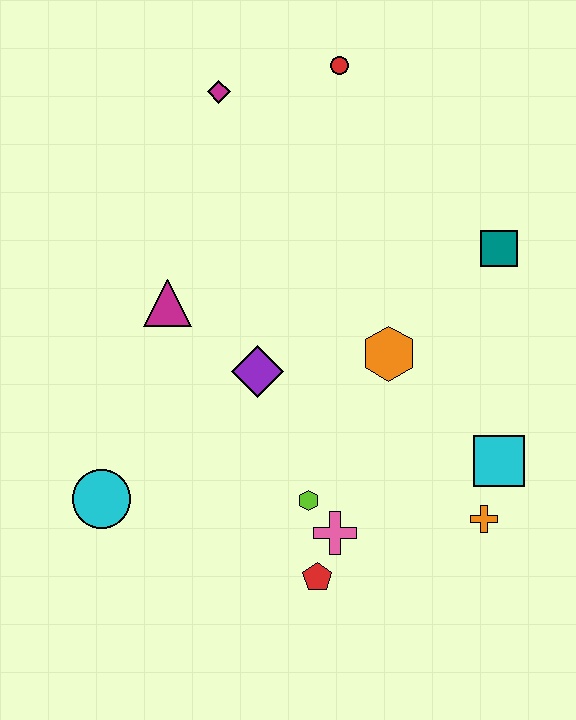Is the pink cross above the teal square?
No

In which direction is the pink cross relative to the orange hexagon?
The pink cross is below the orange hexagon.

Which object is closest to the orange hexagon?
The purple diamond is closest to the orange hexagon.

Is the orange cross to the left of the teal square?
Yes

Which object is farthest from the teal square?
The cyan circle is farthest from the teal square.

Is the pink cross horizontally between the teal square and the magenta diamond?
Yes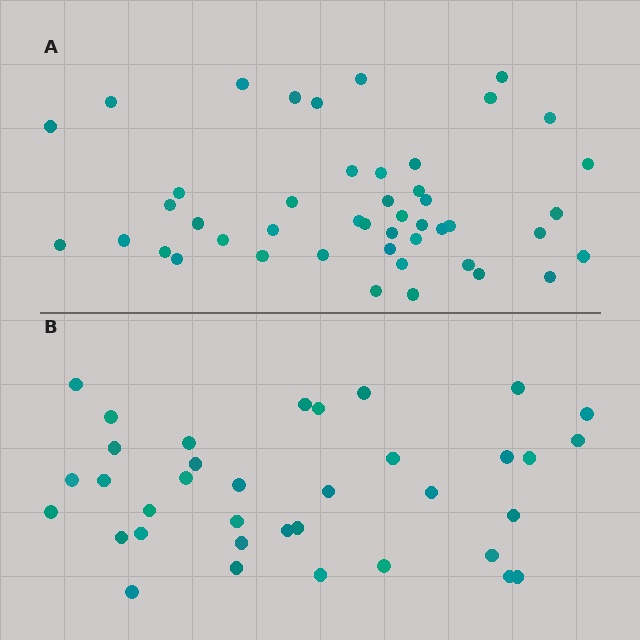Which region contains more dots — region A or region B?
Region A (the top region) has more dots.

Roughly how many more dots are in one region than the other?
Region A has roughly 10 or so more dots than region B.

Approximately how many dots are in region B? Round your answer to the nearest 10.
About 40 dots. (The exact count is 36, which rounds to 40.)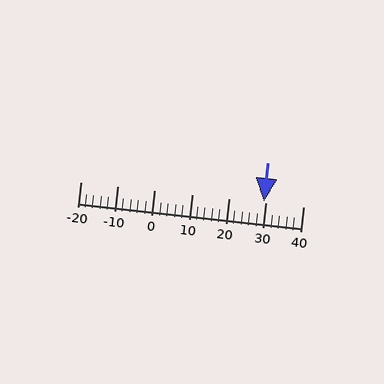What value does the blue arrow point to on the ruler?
The blue arrow points to approximately 30.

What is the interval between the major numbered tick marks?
The major tick marks are spaced 10 units apart.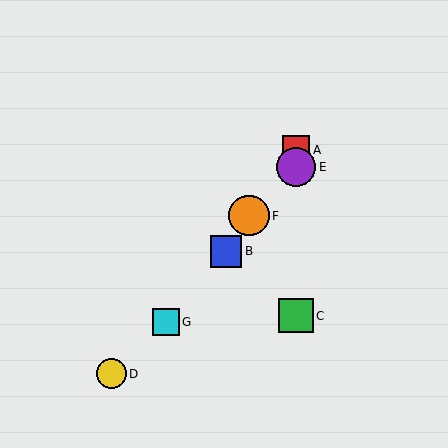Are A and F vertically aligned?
No, A is at x≈296 and F is at x≈249.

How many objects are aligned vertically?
3 objects (A, C, E) are aligned vertically.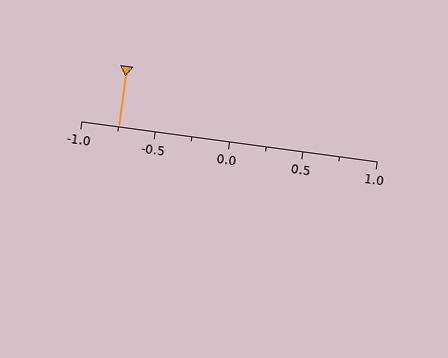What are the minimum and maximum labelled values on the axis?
The axis runs from -1.0 to 1.0.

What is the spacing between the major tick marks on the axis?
The major ticks are spaced 0.5 apart.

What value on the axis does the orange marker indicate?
The marker indicates approximately -0.75.